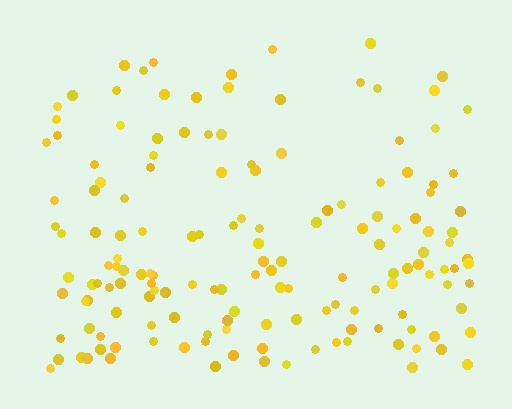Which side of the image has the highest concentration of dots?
The bottom.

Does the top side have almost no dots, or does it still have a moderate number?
Still a moderate number, just noticeably fewer than the bottom.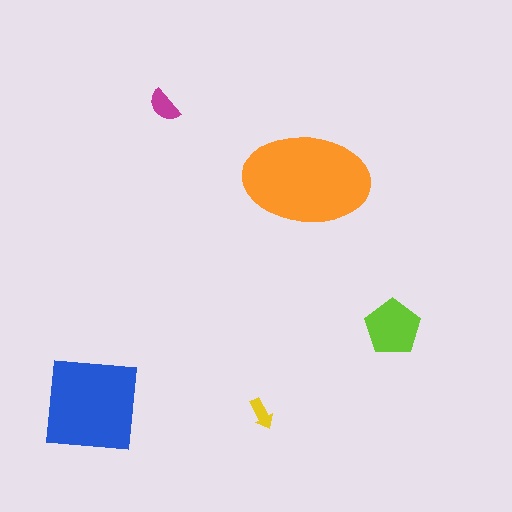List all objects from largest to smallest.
The orange ellipse, the blue square, the lime pentagon, the magenta semicircle, the yellow arrow.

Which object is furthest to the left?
The blue square is leftmost.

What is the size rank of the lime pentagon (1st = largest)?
3rd.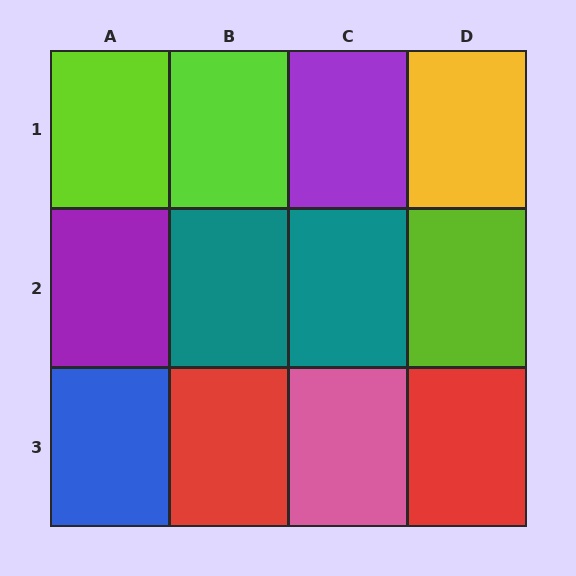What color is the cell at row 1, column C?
Purple.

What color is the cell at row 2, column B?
Teal.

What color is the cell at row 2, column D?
Lime.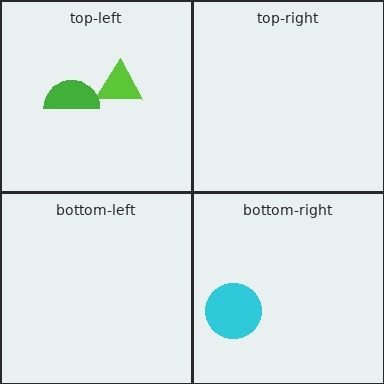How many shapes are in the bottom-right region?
1.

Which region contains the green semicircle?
The top-left region.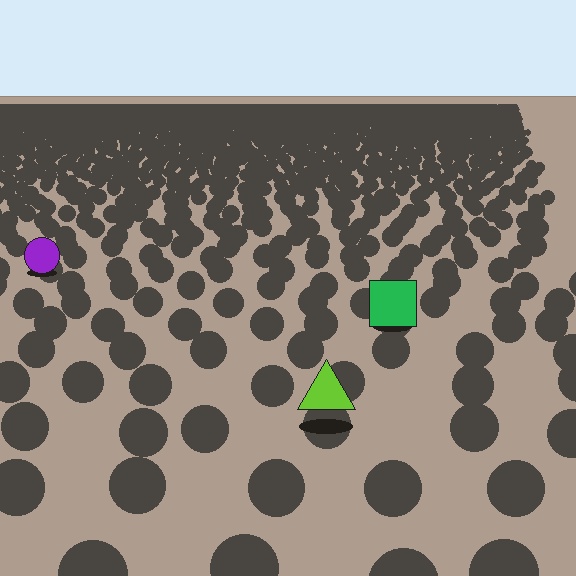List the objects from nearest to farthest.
From nearest to farthest: the lime triangle, the green square, the purple circle.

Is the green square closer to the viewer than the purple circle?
Yes. The green square is closer — you can tell from the texture gradient: the ground texture is coarser near it.